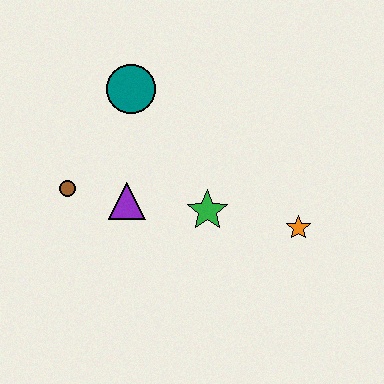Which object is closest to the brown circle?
The purple triangle is closest to the brown circle.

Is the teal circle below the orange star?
No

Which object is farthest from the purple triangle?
The orange star is farthest from the purple triangle.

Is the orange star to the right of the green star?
Yes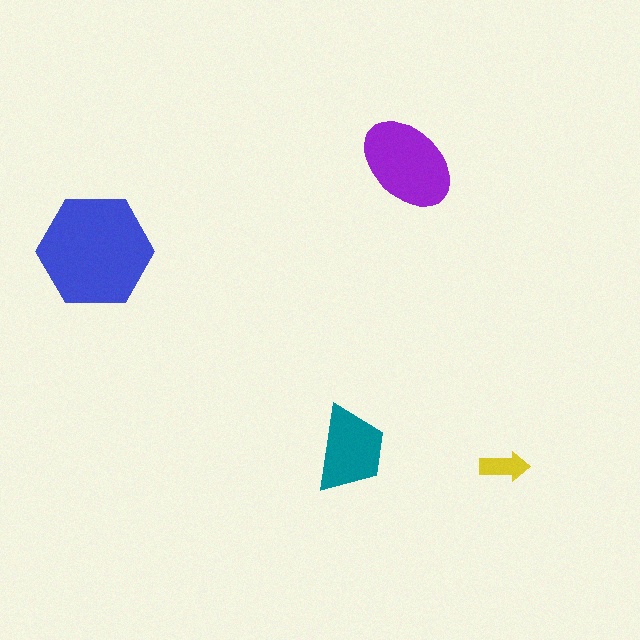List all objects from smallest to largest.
The yellow arrow, the teal trapezoid, the purple ellipse, the blue hexagon.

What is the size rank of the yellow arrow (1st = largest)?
4th.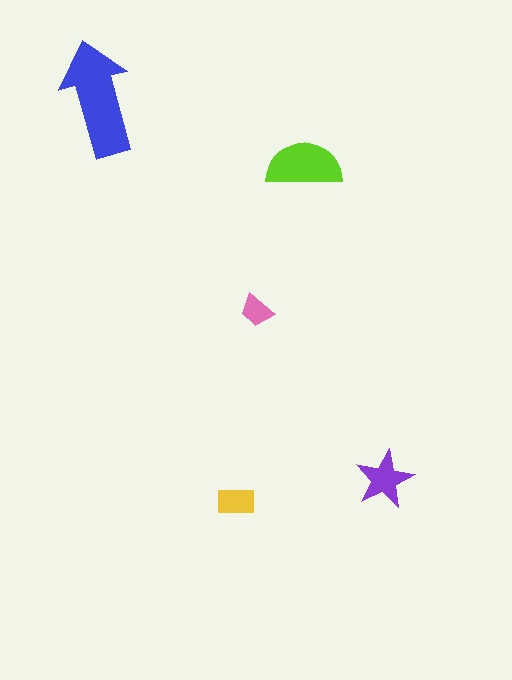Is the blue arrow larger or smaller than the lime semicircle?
Larger.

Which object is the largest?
The blue arrow.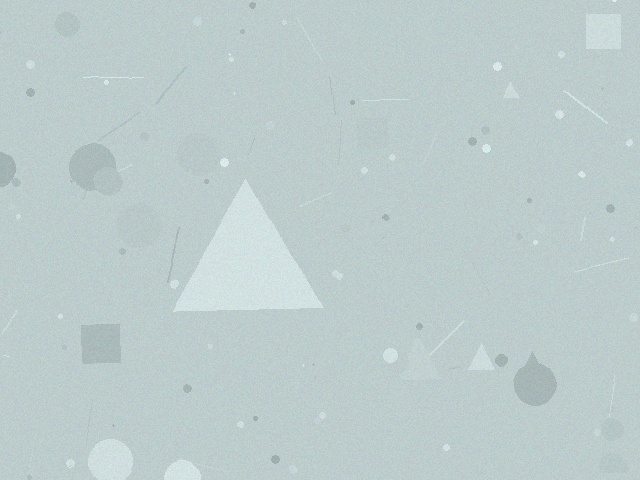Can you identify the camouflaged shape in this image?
The camouflaged shape is a triangle.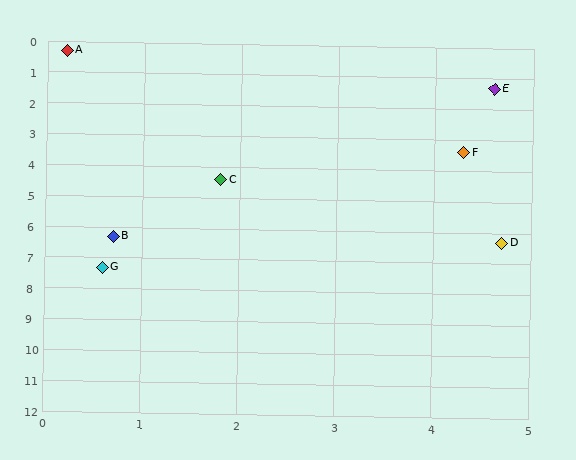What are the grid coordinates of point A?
Point A is at approximately (0.2, 0.3).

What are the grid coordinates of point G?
Point G is at approximately (0.6, 7.3).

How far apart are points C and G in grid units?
Points C and G are about 3.1 grid units apart.